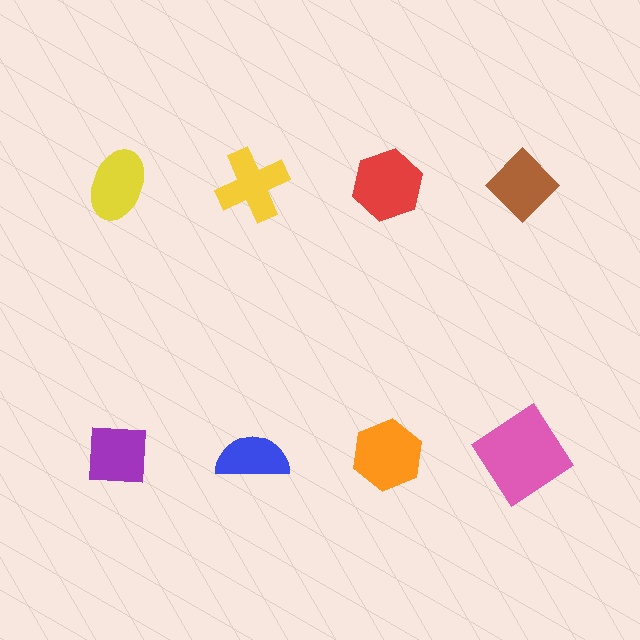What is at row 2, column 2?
A blue semicircle.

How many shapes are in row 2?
4 shapes.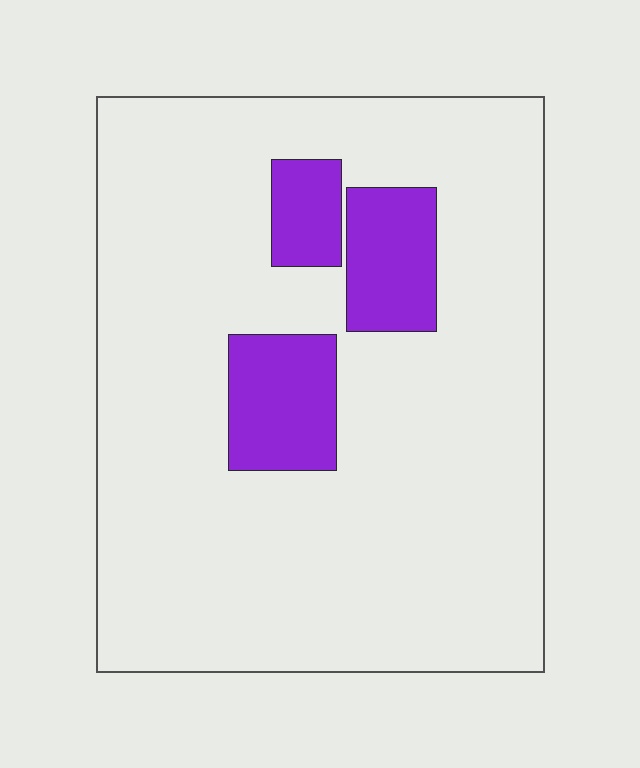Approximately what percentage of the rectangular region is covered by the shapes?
Approximately 15%.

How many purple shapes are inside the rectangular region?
3.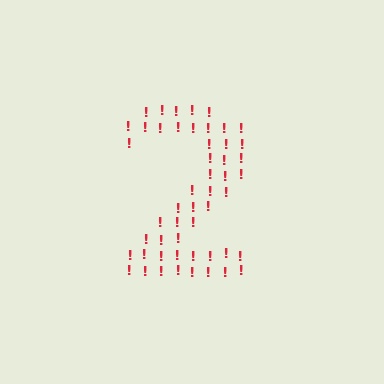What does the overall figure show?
The overall figure shows the digit 2.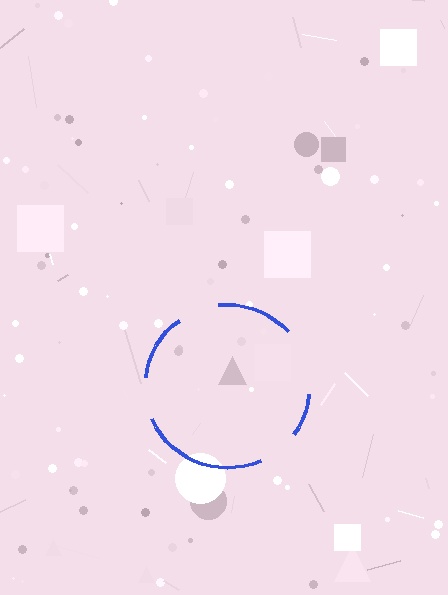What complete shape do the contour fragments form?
The contour fragments form a circle.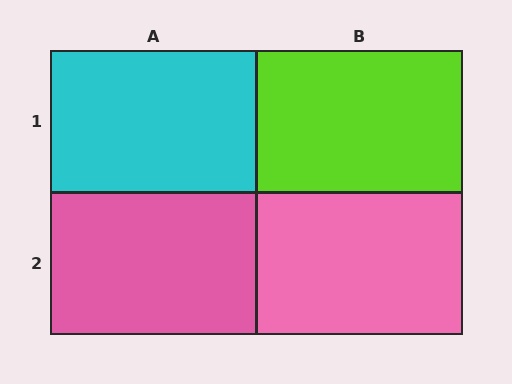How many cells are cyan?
1 cell is cyan.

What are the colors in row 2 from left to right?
Pink, pink.